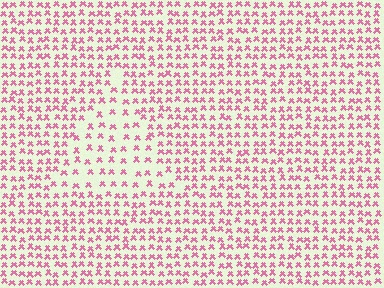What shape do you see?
I see a triangle.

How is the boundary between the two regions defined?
The boundary is defined by a change in element density (approximately 1.9x ratio). All elements are the same color, size, and shape.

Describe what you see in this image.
The image contains small pink elements arranged at two different densities. A triangle-shaped region is visible where the elements are less densely packed than the surrounding area.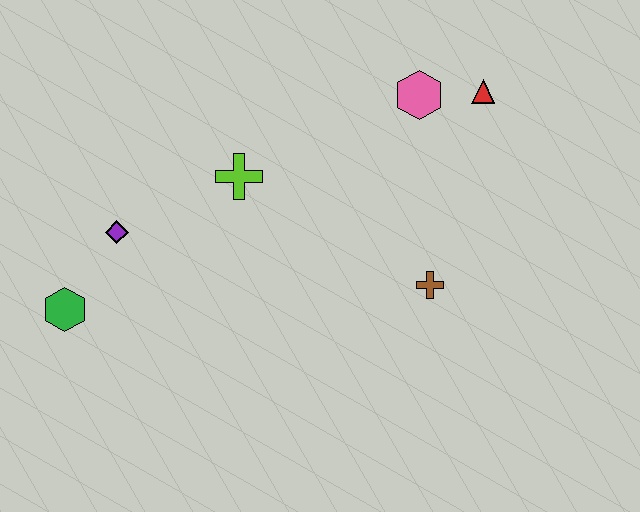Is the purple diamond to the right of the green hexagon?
Yes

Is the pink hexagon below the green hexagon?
No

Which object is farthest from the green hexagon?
The red triangle is farthest from the green hexagon.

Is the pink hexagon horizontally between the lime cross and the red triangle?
Yes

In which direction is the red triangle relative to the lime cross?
The red triangle is to the right of the lime cross.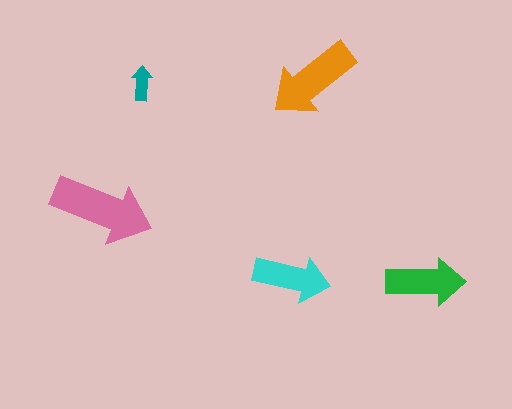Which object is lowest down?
The green arrow is bottommost.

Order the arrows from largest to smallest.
the pink one, the orange one, the green one, the cyan one, the teal one.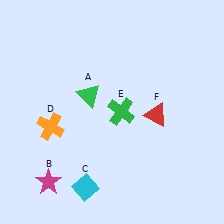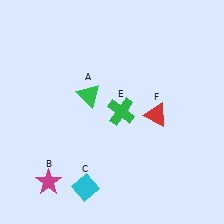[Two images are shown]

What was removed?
The orange cross (D) was removed in Image 2.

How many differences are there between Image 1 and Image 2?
There is 1 difference between the two images.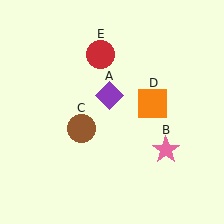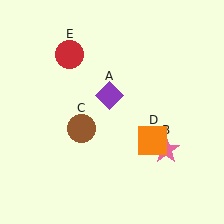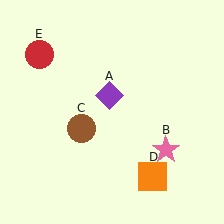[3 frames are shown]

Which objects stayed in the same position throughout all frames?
Purple diamond (object A) and pink star (object B) and brown circle (object C) remained stationary.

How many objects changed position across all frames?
2 objects changed position: orange square (object D), red circle (object E).